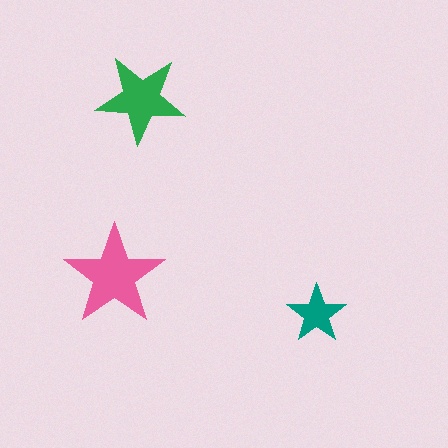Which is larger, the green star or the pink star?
The pink one.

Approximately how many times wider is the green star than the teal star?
About 1.5 times wider.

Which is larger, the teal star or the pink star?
The pink one.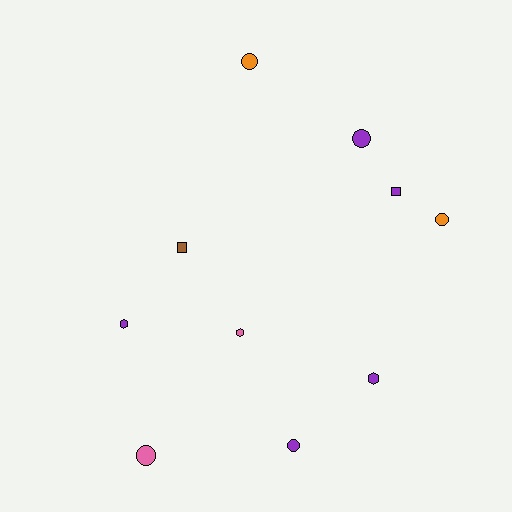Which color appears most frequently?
Purple, with 5 objects.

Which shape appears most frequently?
Circle, with 5 objects.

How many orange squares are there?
There are no orange squares.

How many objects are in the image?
There are 10 objects.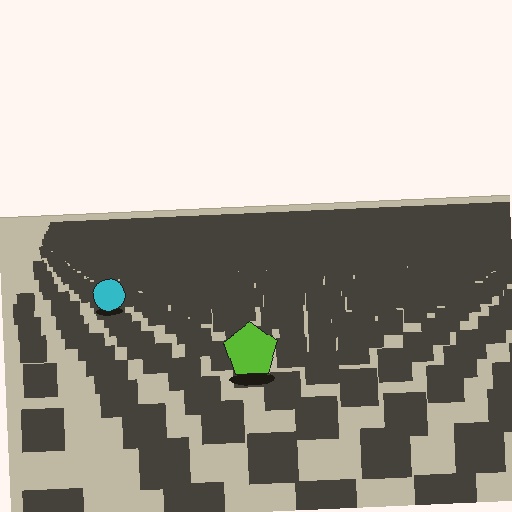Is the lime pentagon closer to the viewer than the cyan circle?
Yes. The lime pentagon is closer — you can tell from the texture gradient: the ground texture is coarser near it.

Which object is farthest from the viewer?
The cyan circle is farthest from the viewer. It appears smaller and the ground texture around it is denser.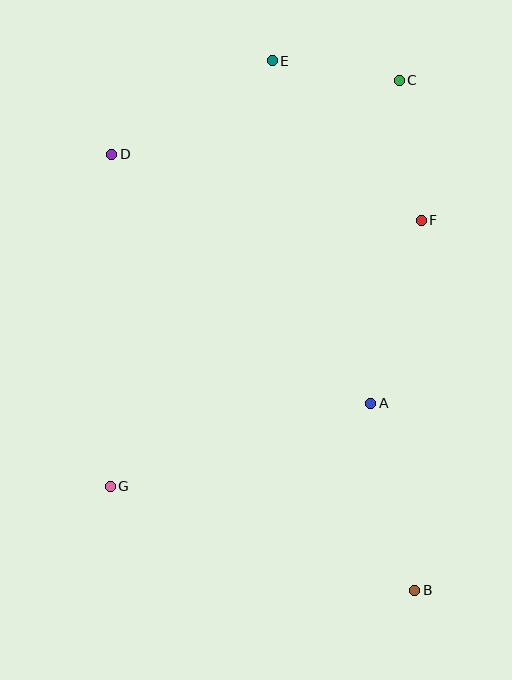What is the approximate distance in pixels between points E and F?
The distance between E and F is approximately 218 pixels.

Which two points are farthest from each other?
Points B and E are farthest from each other.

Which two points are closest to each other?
Points C and E are closest to each other.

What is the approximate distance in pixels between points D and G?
The distance between D and G is approximately 332 pixels.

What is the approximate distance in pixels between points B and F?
The distance between B and F is approximately 370 pixels.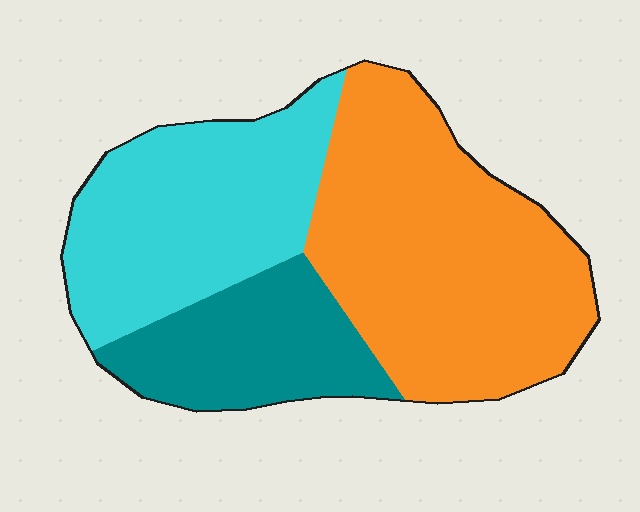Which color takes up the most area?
Orange, at roughly 45%.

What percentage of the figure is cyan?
Cyan takes up between a sixth and a third of the figure.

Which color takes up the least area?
Teal, at roughly 20%.